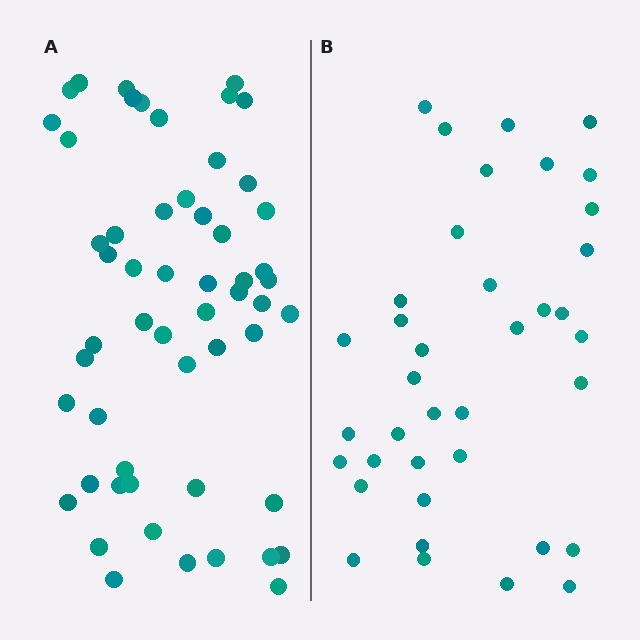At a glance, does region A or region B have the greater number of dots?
Region A (the left region) has more dots.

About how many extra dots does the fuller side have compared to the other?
Region A has approximately 15 more dots than region B.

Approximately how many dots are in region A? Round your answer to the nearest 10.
About 60 dots. (The exact count is 55, which rounds to 60.)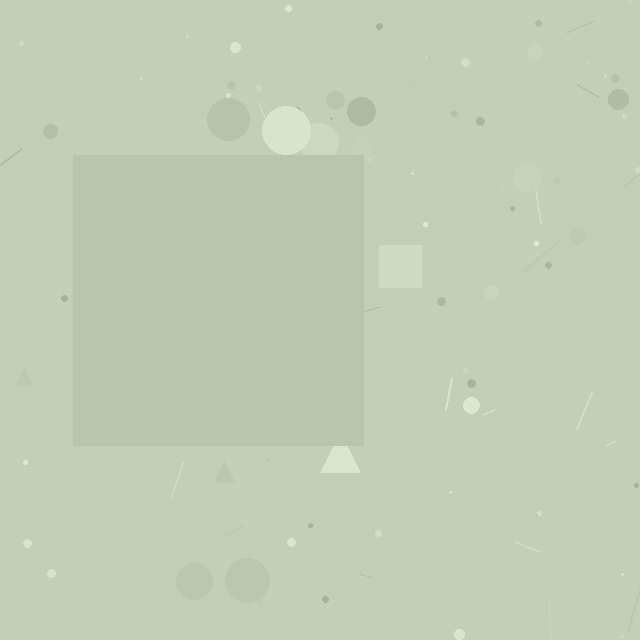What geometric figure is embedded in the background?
A square is embedded in the background.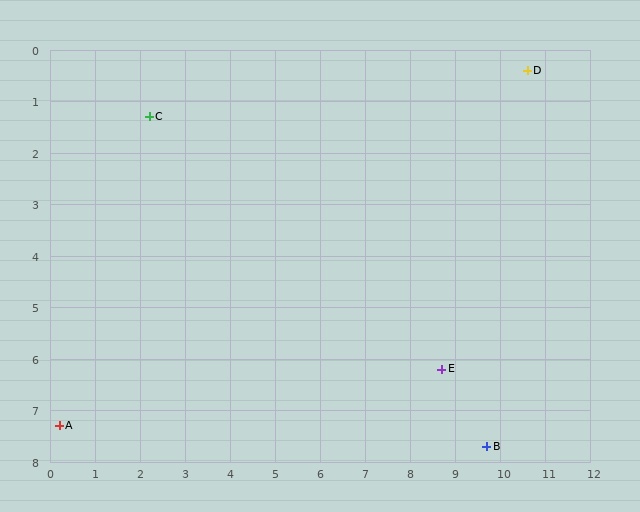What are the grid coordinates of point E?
Point E is at approximately (8.7, 6.2).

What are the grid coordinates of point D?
Point D is at approximately (10.6, 0.4).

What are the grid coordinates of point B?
Point B is at approximately (9.7, 7.7).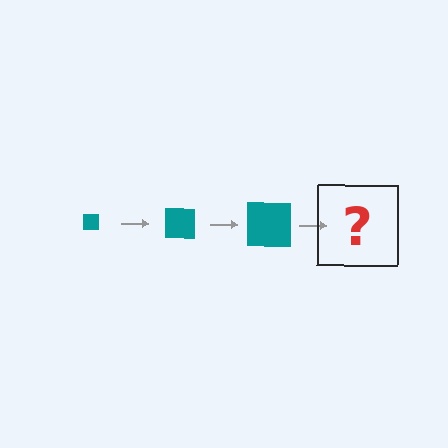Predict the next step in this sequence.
The next step is a teal square, larger than the previous one.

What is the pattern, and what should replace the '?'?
The pattern is that the square gets progressively larger each step. The '?' should be a teal square, larger than the previous one.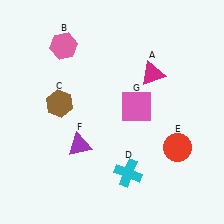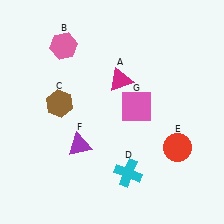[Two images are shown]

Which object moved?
The magenta triangle (A) moved left.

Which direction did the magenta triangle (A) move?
The magenta triangle (A) moved left.